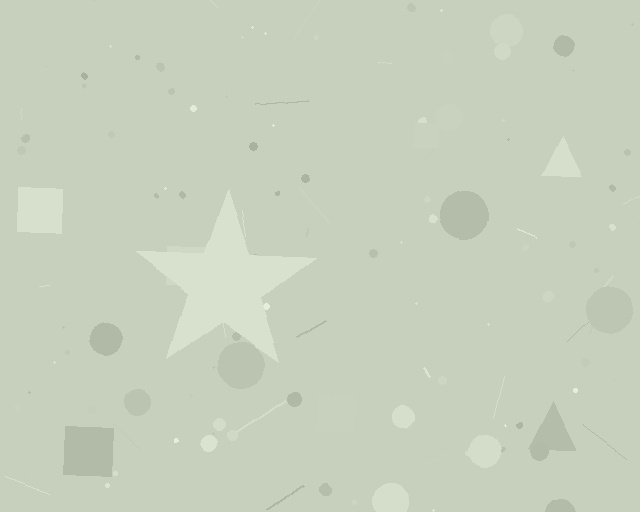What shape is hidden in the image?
A star is hidden in the image.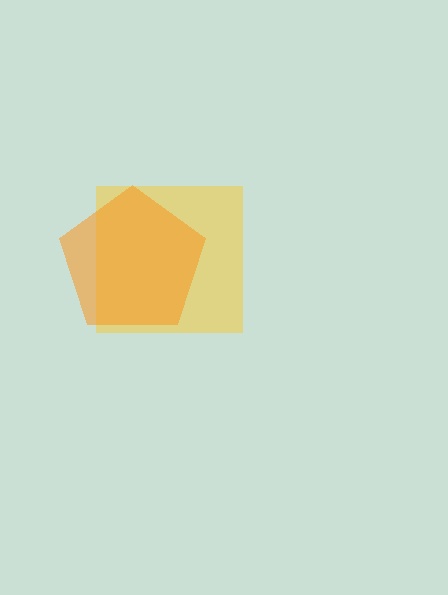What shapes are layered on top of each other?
The layered shapes are: a yellow square, an orange pentagon.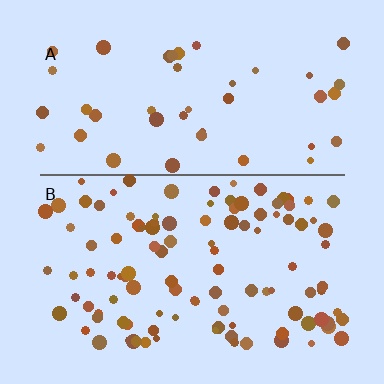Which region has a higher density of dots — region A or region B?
B (the bottom).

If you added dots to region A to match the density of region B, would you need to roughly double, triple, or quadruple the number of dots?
Approximately double.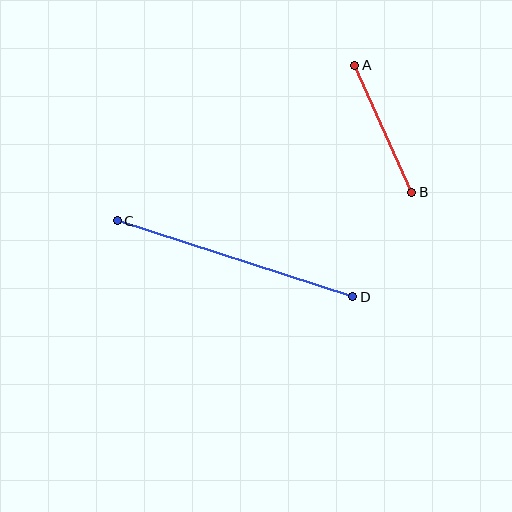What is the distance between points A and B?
The distance is approximately 139 pixels.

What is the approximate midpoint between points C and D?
The midpoint is at approximately (235, 259) pixels.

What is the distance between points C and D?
The distance is approximately 248 pixels.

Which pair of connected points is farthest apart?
Points C and D are farthest apart.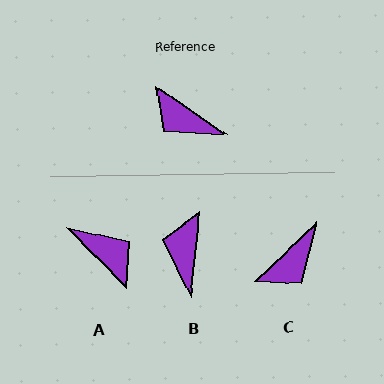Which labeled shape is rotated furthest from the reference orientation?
A, about 169 degrees away.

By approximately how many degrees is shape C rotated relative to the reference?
Approximately 78 degrees counter-clockwise.